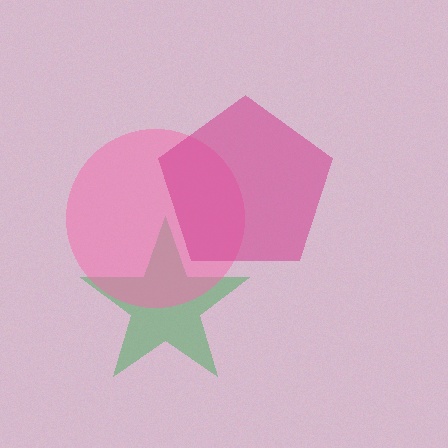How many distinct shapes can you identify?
There are 3 distinct shapes: a green star, a pink circle, a magenta pentagon.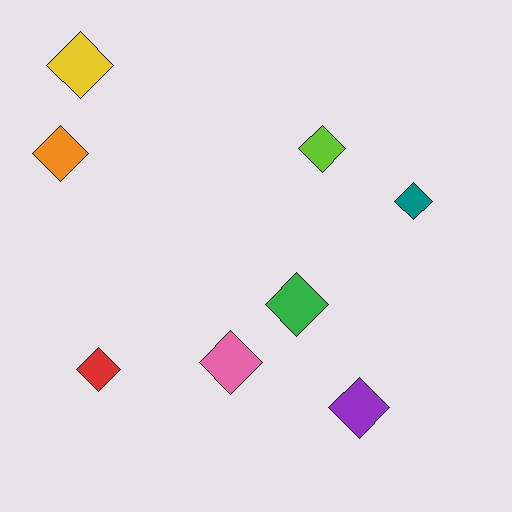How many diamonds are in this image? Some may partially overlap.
There are 8 diamonds.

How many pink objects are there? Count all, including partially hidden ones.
There is 1 pink object.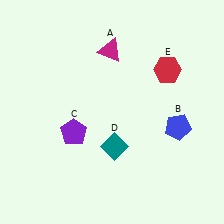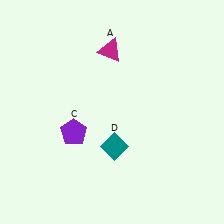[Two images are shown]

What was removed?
The red hexagon (E), the blue pentagon (B) were removed in Image 2.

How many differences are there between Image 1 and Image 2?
There are 2 differences between the two images.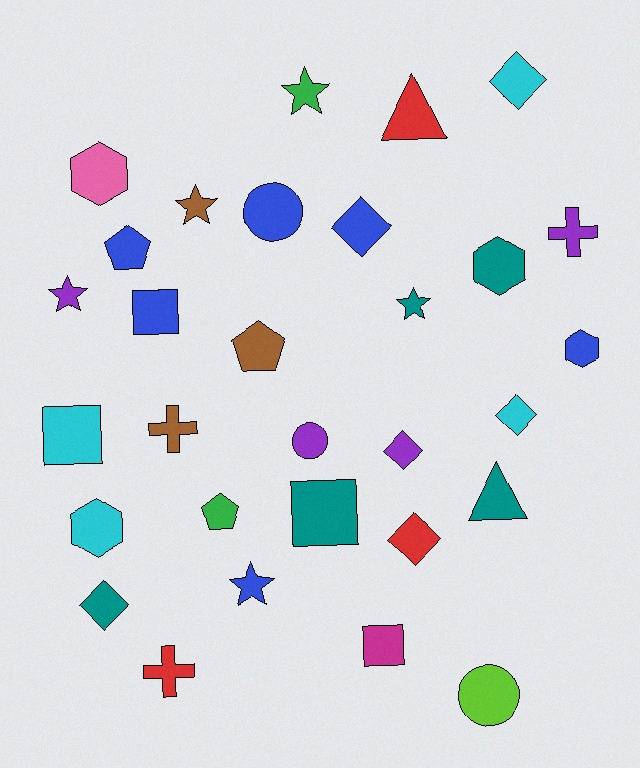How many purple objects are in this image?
There are 4 purple objects.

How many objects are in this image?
There are 30 objects.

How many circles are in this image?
There are 3 circles.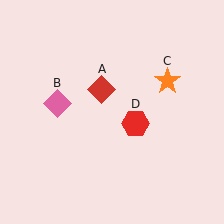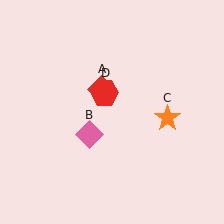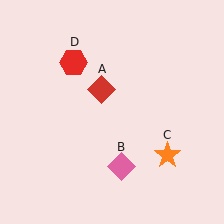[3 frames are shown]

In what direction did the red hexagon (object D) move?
The red hexagon (object D) moved up and to the left.